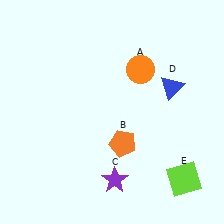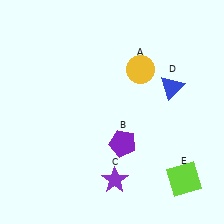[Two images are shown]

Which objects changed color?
A changed from orange to yellow. B changed from orange to purple.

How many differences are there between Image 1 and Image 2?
There are 2 differences between the two images.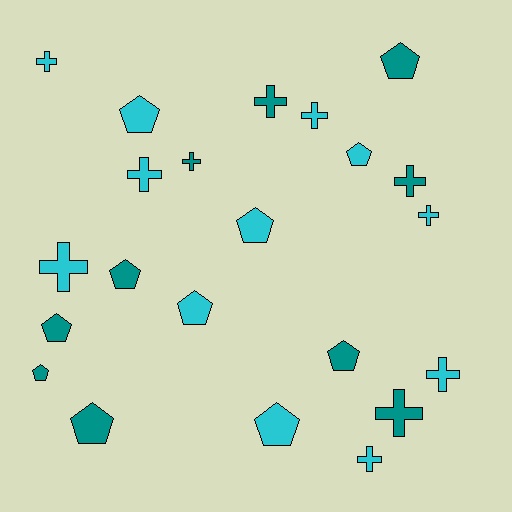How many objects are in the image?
There are 22 objects.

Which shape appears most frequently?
Pentagon, with 11 objects.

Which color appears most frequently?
Cyan, with 12 objects.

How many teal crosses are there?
There are 4 teal crosses.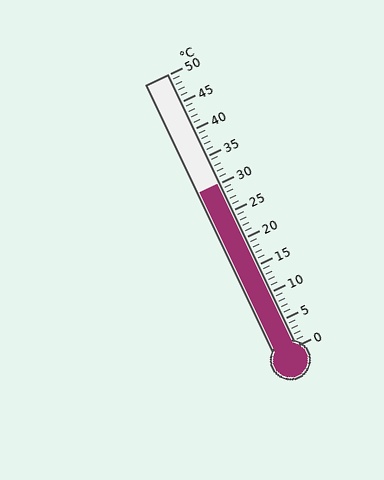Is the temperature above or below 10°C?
The temperature is above 10°C.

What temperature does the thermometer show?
The thermometer shows approximately 30°C.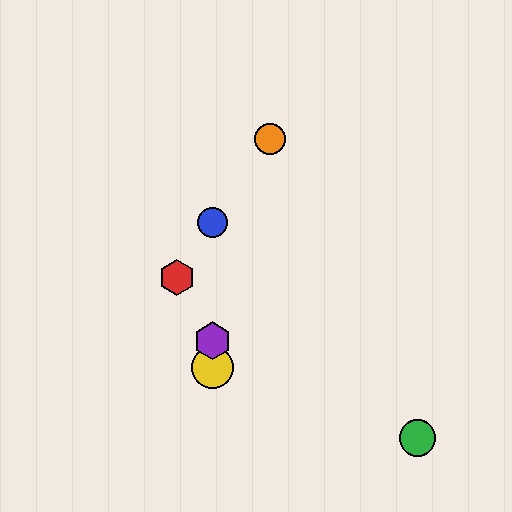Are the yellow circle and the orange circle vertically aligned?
No, the yellow circle is at x≈213 and the orange circle is at x≈270.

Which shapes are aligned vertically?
The blue circle, the yellow circle, the purple hexagon are aligned vertically.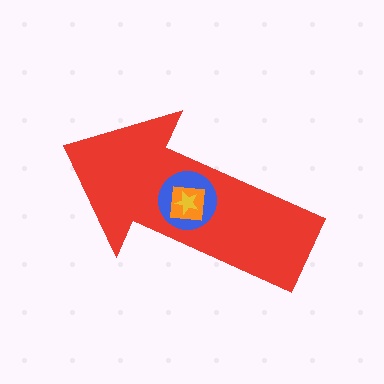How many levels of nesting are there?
4.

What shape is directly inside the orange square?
The yellow star.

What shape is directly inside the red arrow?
The blue circle.